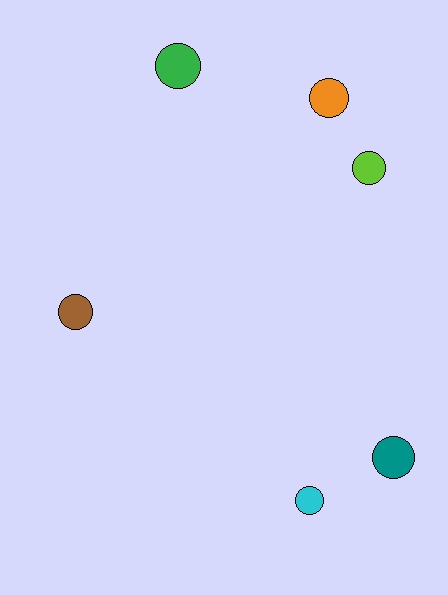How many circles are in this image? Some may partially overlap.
There are 6 circles.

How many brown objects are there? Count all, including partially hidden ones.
There is 1 brown object.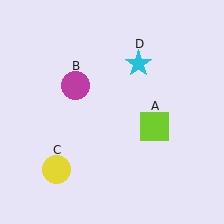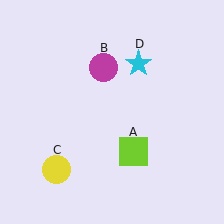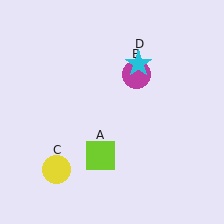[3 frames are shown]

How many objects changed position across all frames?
2 objects changed position: lime square (object A), magenta circle (object B).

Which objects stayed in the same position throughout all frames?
Yellow circle (object C) and cyan star (object D) remained stationary.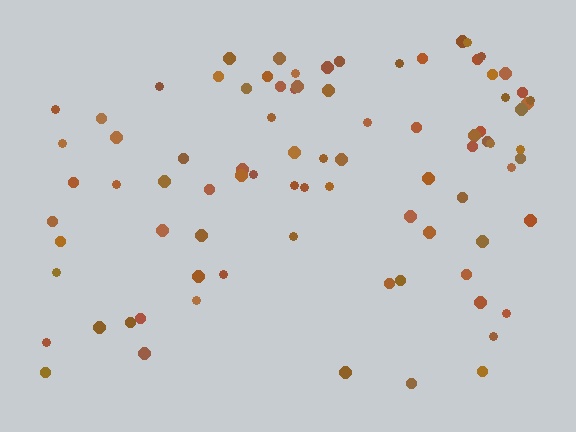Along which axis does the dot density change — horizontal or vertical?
Vertical.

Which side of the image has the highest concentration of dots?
The top.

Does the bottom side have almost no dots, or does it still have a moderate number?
Still a moderate number, just noticeably fewer than the top.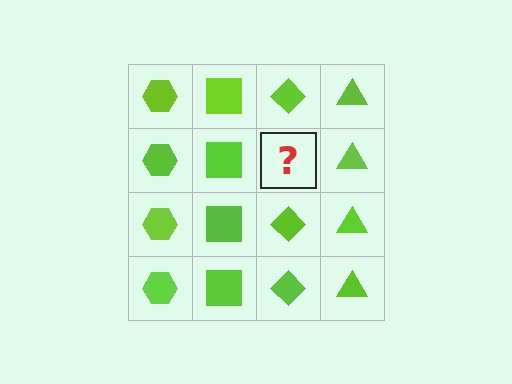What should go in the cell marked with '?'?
The missing cell should contain a lime diamond.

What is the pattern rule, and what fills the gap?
The rule is that each column has a consistent shape. The gap should be filled with a lime diamond.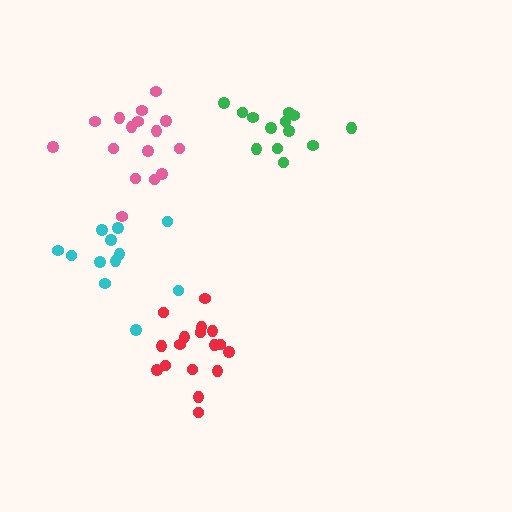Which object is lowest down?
The red cluster is bottommost.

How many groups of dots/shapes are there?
There are 4 groups.